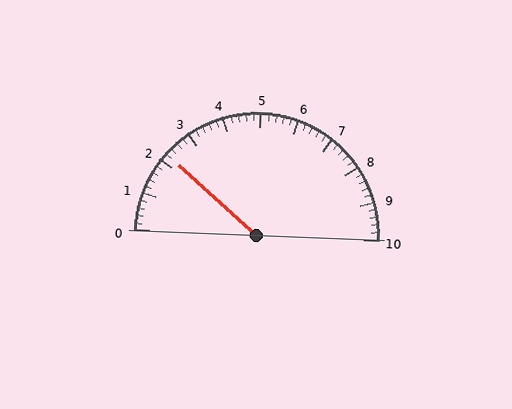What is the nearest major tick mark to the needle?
The nearest major tick mark is 2.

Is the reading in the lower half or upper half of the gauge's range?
The reading is in the lower half of the range (0 to 10).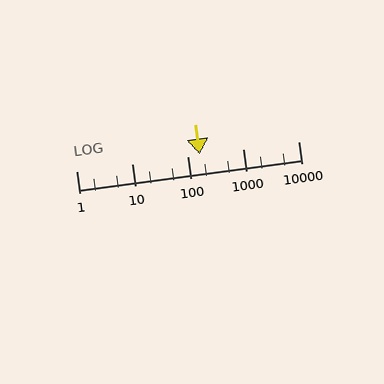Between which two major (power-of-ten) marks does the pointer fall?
The pointer is between 100 and 1000.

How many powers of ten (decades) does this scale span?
The scale spans 4 decades, from 1 to 10000.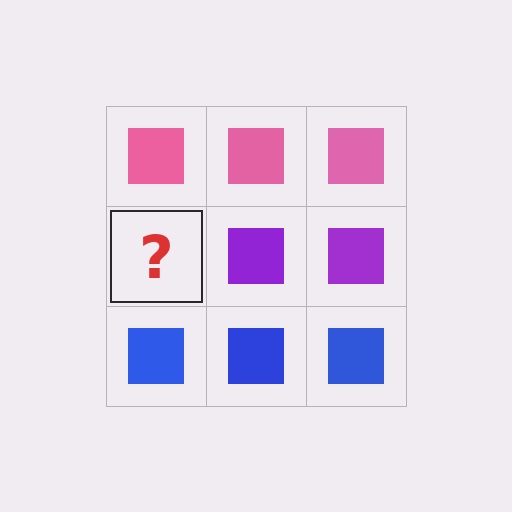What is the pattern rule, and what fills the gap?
The rule is that each row has a consistent color. The gap should be filled with a purple square.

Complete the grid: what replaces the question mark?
The question mark should be replaced with a purple square.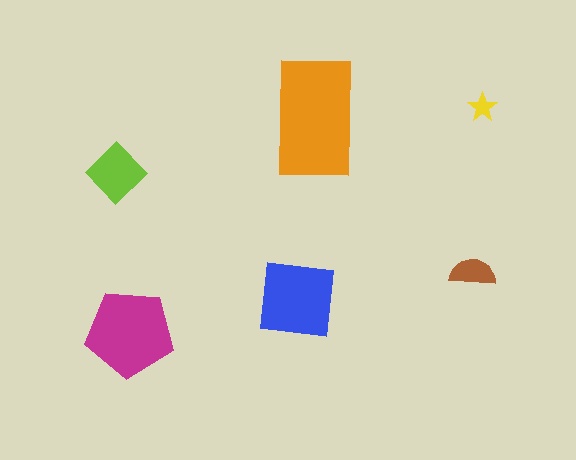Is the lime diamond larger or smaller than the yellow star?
Larger.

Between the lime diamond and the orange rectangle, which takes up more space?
The orange rectangle.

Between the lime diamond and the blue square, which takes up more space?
The blue square.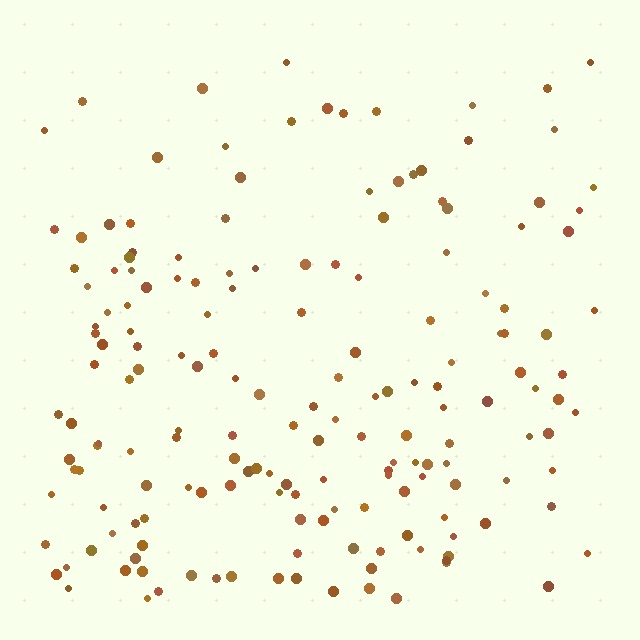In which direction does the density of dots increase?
From top to bottom, with the bottom side densest.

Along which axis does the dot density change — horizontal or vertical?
Vertical.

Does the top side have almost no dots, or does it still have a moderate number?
Still a moderate number, just noticeably fewer than the bottom.